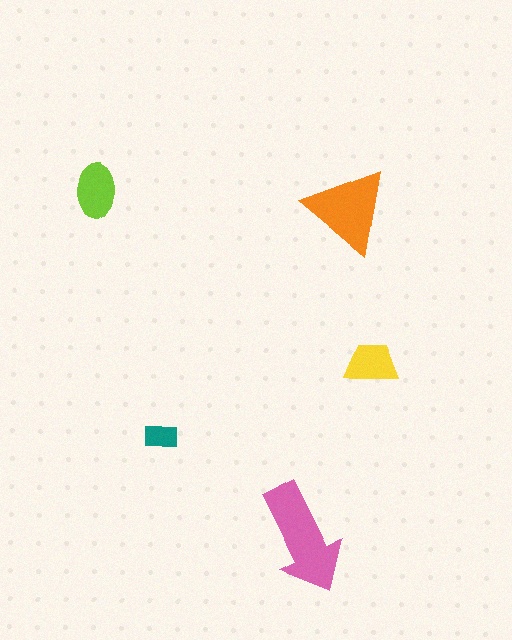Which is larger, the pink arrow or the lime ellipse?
The pink arrow.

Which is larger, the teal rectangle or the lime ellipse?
The lime ellipse.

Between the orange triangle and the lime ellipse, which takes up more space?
The orange triangle.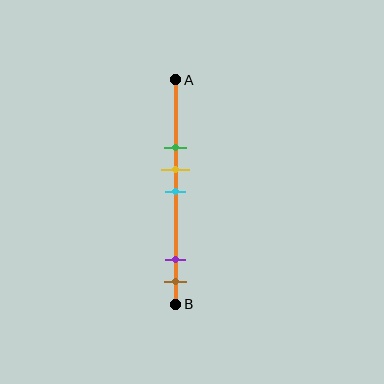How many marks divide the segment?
There are 5 marks dividing the segment.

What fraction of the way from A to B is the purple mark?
The purple mark is approximately 80% (0.8) of the way from A to B.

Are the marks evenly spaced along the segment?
No, the marks are not evenly spaced.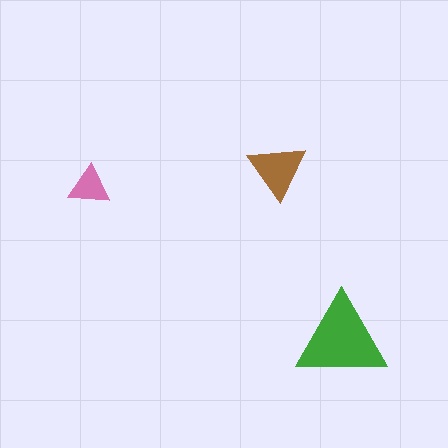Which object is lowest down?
The green triangle is bottommost.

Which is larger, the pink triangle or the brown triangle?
The brown one.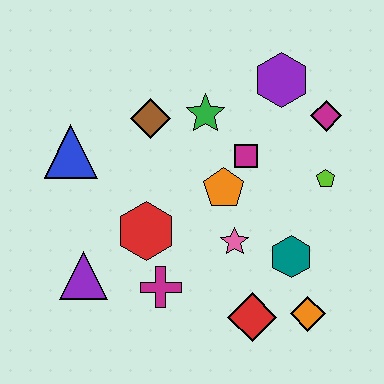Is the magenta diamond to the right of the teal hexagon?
Yes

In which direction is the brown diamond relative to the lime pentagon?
The brown diamond is to the left of the lime pentagon.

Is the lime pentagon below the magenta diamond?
Yes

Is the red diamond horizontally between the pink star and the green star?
No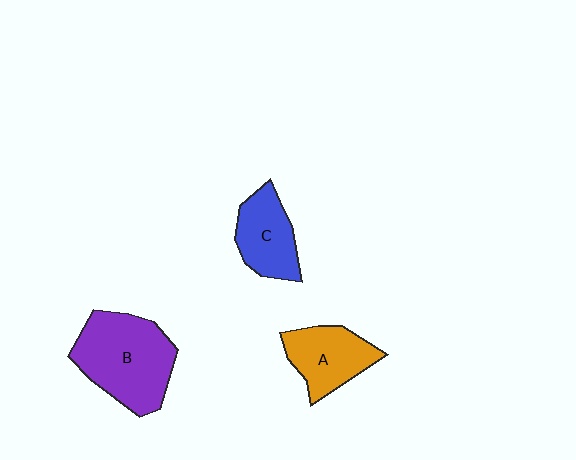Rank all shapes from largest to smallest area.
From largest to smallest: B (purple), A (orange), C (blue).